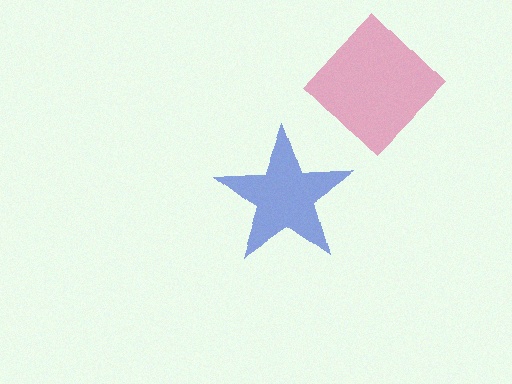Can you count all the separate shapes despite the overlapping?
Yes, there are 2 separate shapes.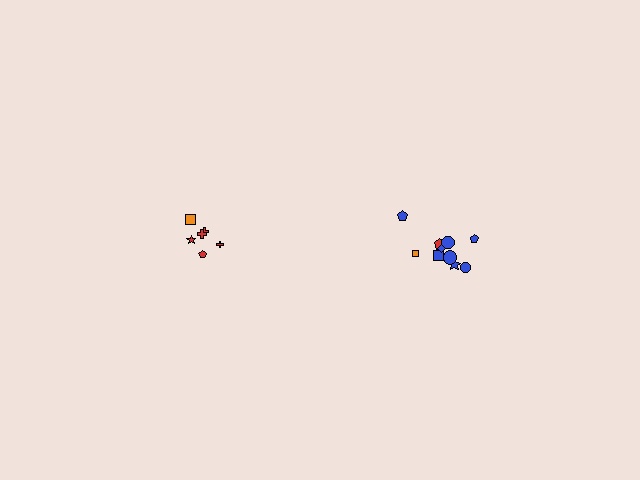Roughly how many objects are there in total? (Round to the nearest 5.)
Roughly 15 objects in total.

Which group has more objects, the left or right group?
The right group.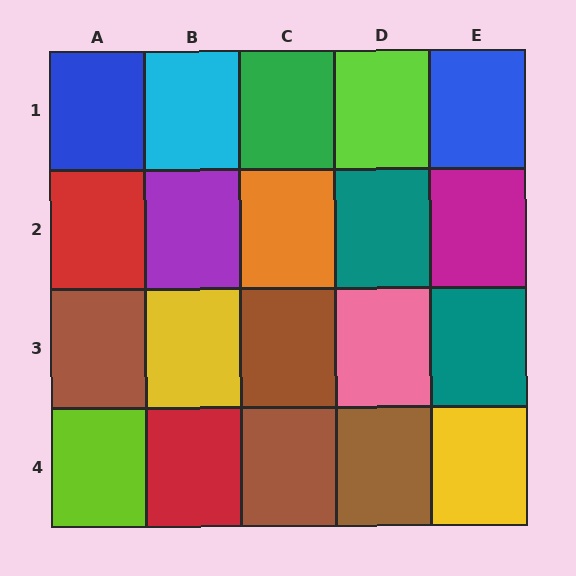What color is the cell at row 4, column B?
Red.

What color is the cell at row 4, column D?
Brown.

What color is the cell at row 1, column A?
Blue.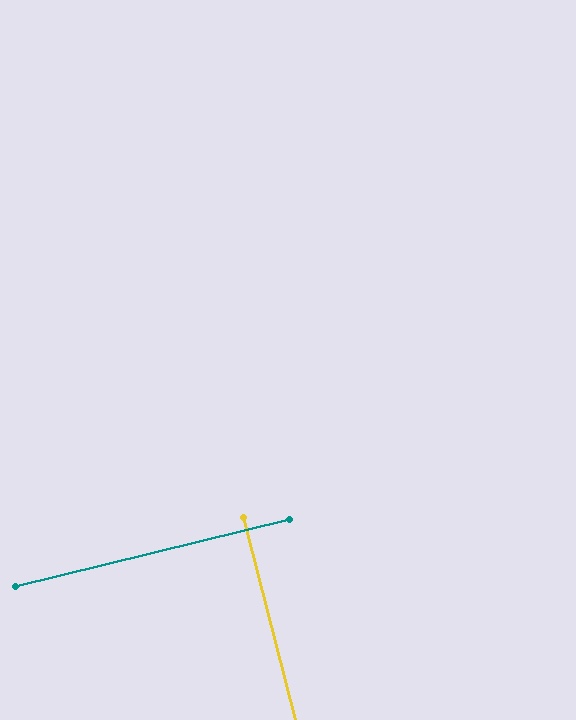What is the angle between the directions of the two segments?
Approximately 89 degrees.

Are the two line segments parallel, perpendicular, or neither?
Perpendicular — they meet at approximately 89°.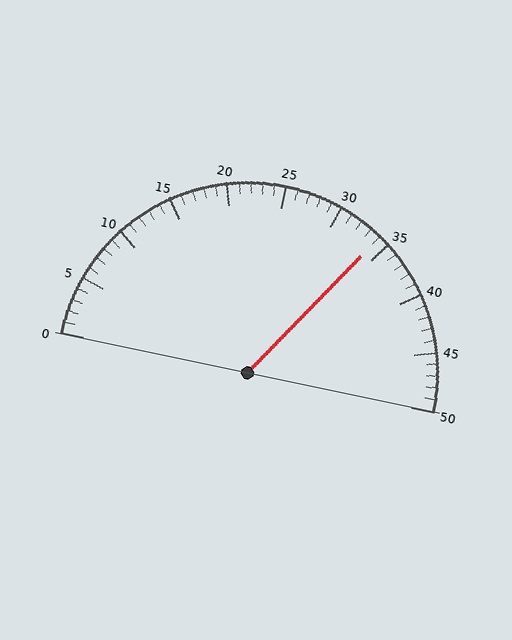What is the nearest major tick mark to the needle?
The nearest major tick mark is 35.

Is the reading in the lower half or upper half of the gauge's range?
The reading is in the upper half of the range (0 to 50).